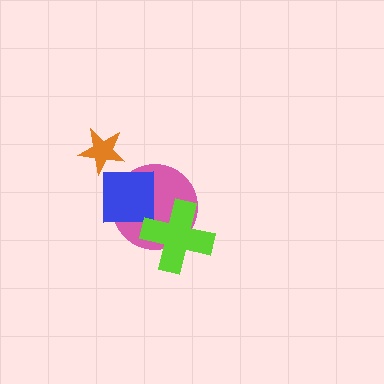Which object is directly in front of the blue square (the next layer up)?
The lime cross is directly in front of the blue square.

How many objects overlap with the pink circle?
2 objects overlap with the pink circle.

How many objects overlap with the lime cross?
2 objects overlap with the lime cross.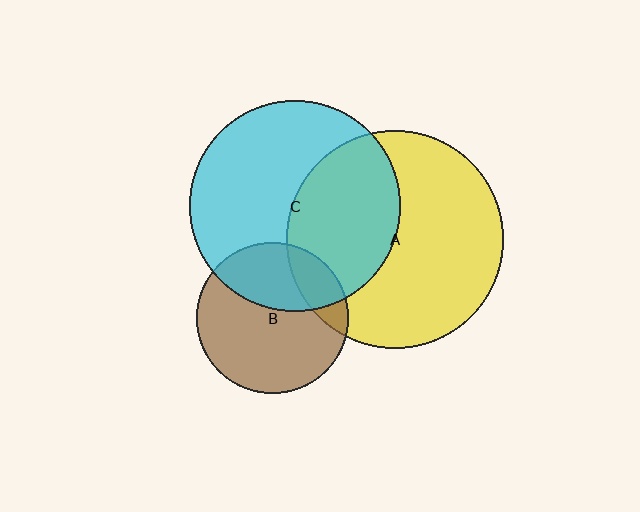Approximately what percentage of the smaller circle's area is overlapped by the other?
Approximately 15%.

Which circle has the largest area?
Circle A (yellow).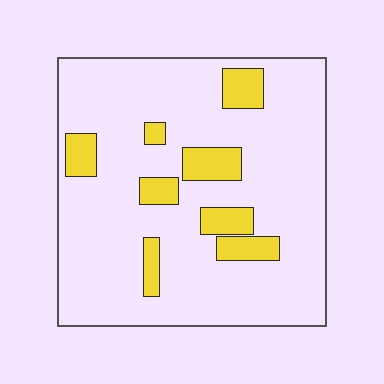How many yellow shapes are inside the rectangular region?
8.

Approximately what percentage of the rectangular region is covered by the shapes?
Approximately 15%.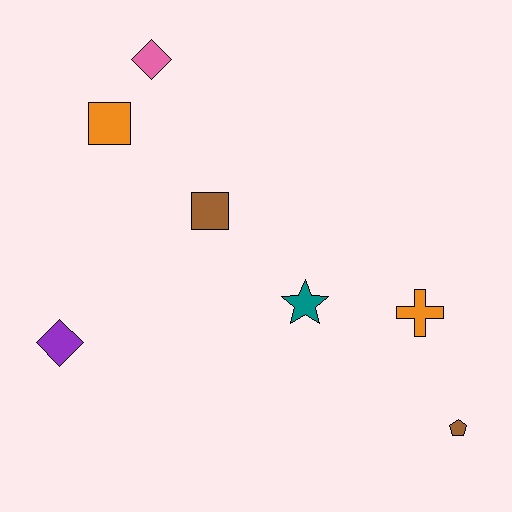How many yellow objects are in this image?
There are no yellow objects.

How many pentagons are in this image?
There is 1 pentagon.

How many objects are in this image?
There are 7 objects.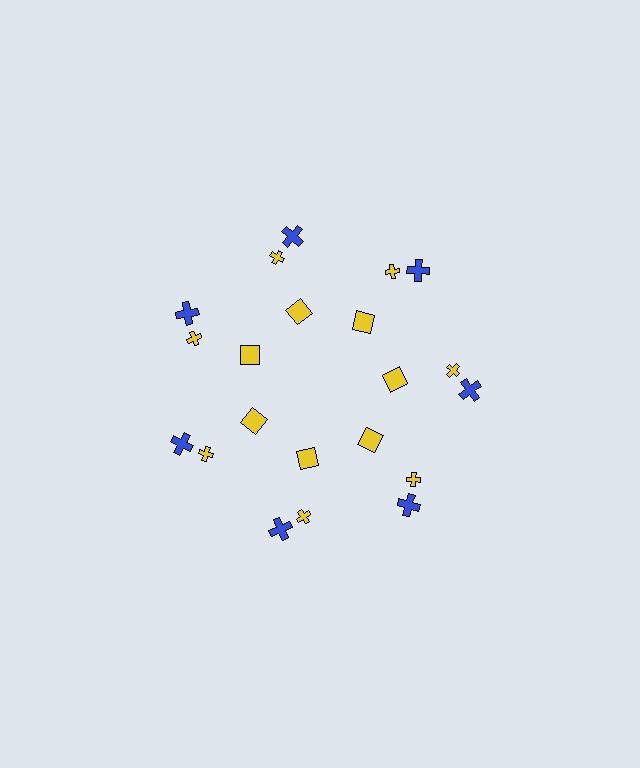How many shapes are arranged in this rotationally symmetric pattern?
There are 21 shapes, arranged in 7 groups of 3.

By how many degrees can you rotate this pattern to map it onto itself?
The pattern maps onto itself every 51 degrees of rotation.